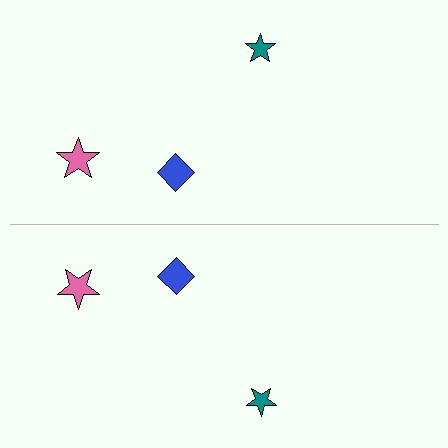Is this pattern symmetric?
Yes, this pattern has bilateral (reflection) symmetry.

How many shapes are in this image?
There are 6 shapes in this image.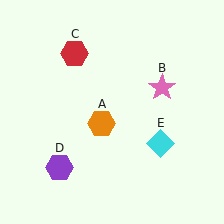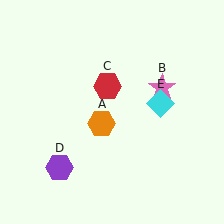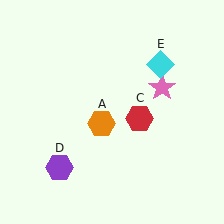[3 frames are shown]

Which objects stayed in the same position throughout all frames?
Orange hexagon (object A) and pink star (object B) and purple hexagon (object D) remained stationary.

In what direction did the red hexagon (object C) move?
The red hexagon (object C) moved down and to the right.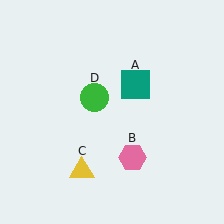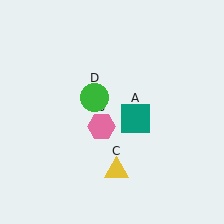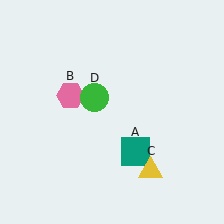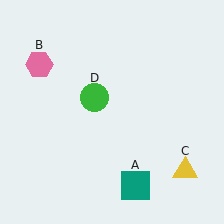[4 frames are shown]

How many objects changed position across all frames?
3 objects changed position: teal square (object A), pink hexagon (object B), yellow triangle (object C).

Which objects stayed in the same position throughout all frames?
Green circle (object D) remained stationary.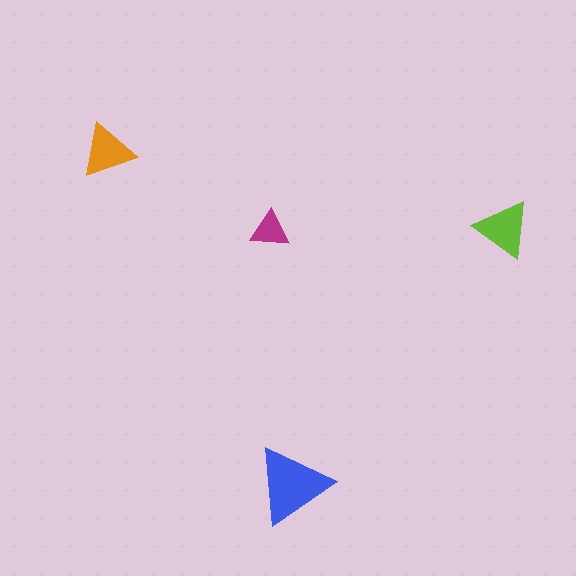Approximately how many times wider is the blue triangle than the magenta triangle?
About 2 times wider.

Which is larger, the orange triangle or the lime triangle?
The lime one.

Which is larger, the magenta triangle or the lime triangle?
The lime one.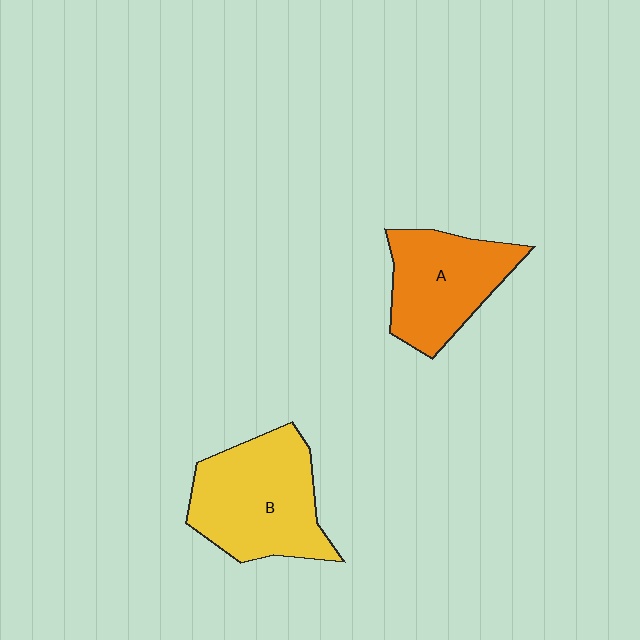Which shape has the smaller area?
Shape A (orange).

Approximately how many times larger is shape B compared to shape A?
Approximately 1.3 times.